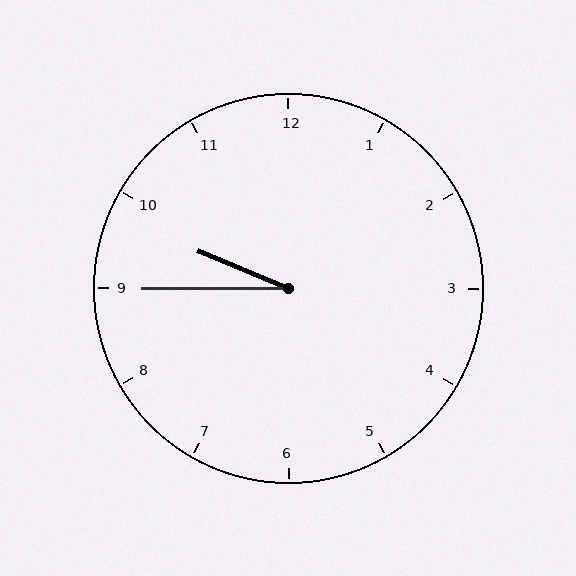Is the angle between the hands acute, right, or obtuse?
It is acute.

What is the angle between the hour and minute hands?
Approximately 22 degrees.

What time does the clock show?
9:45.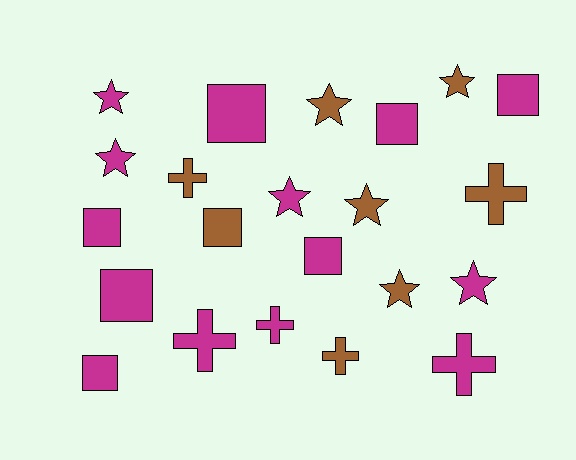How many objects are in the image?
There are 22 objects.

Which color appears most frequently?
Magenta, with 14 objects.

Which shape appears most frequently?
Square, with 8 objects.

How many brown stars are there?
There are 4 brown stars.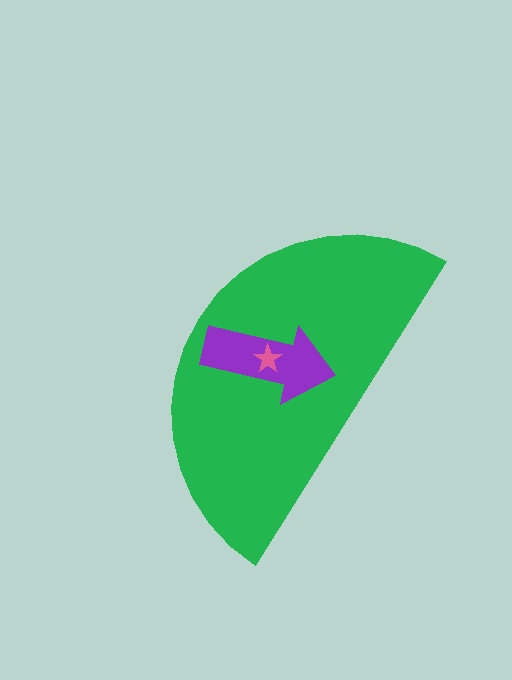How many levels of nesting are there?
3.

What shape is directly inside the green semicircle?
The purple arrow.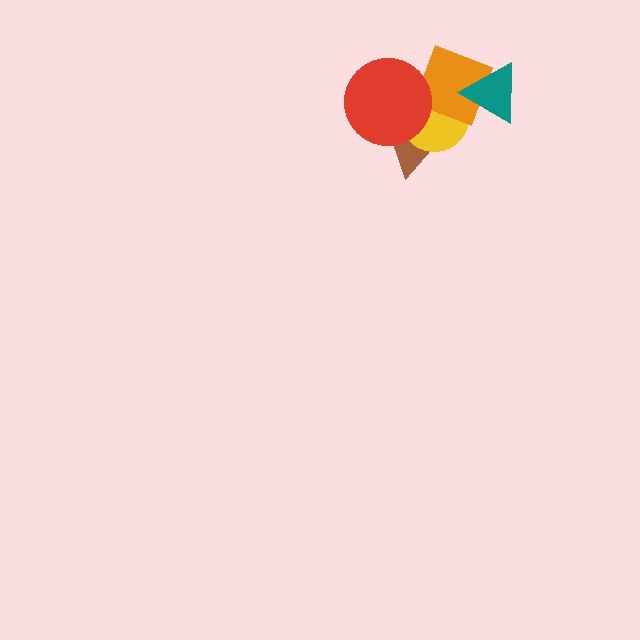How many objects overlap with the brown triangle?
2 objects overlap with the brown triangle.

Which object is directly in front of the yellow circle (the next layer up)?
The orange diamond is directly in front of the yellow circle.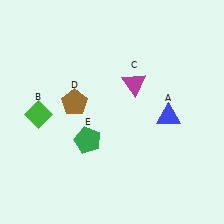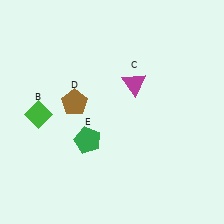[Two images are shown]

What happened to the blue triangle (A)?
The blue triangle (A) was removed in Image 2. It was in the bottom-right area of Image 1.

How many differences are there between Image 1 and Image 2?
There is 1 difference between the two images.